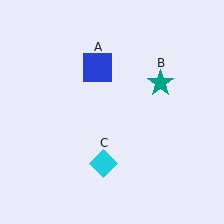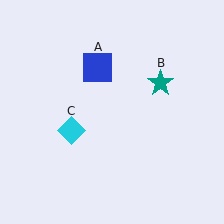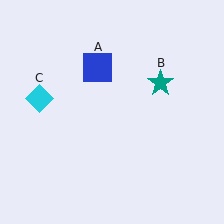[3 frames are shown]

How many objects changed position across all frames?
1 object changed position: cyan diamond (object C).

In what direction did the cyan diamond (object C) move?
The cyan diamond (object C) moved up and to the left.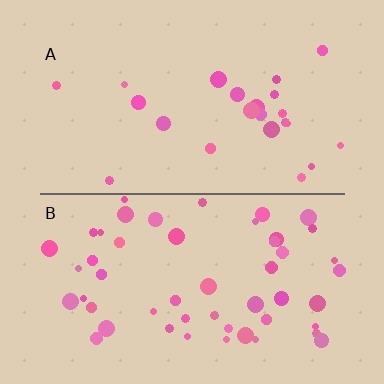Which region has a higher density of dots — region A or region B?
B (the bottom).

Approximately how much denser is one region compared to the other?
Approximately 2.2× — region B over region A.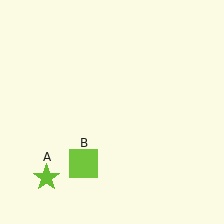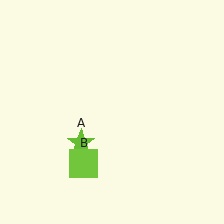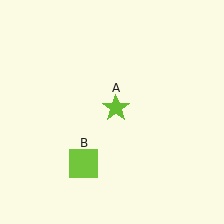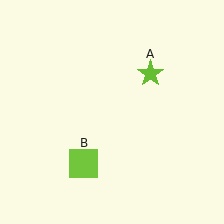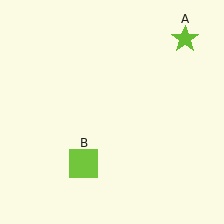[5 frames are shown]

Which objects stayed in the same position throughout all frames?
Lime square (object B) remained stationary.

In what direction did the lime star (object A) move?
The lime star (object A) moved up and to the right.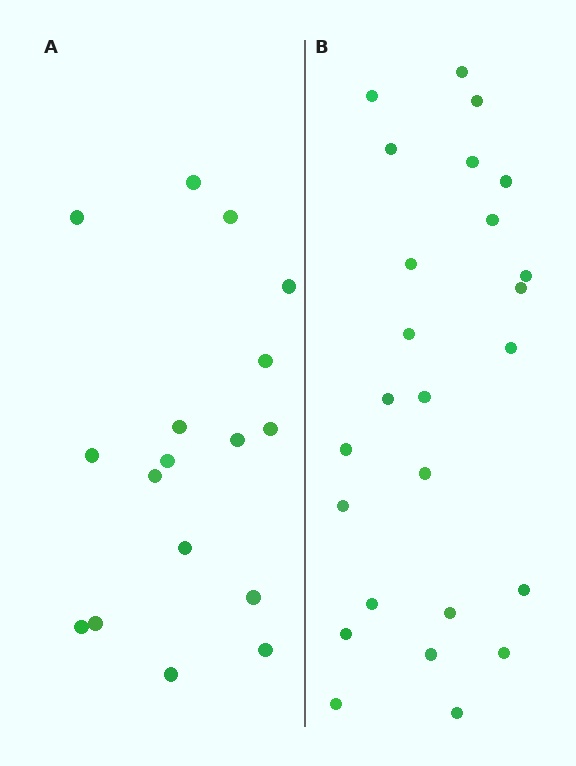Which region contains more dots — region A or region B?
Region B (the right region) has more dots.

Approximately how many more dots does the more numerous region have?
Region B has roughly 8 or so more dots than region A.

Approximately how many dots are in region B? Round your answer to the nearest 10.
About 20 dots. (The exact count is 25, which rounds to 20.)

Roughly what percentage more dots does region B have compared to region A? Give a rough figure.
About 45% more.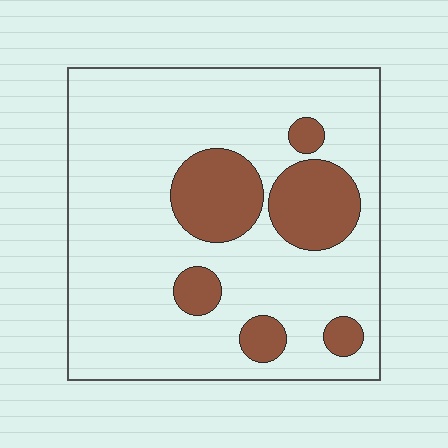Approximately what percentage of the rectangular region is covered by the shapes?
Approximately 20%.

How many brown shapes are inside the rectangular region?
6.